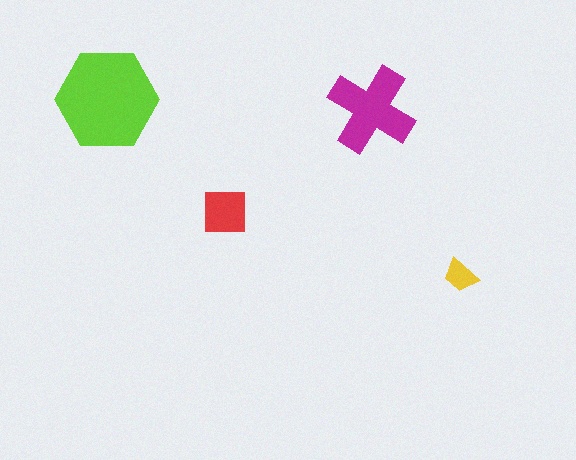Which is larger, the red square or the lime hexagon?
The lime hexagon.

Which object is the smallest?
The yellow trapezoid.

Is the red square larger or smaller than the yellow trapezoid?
Larger.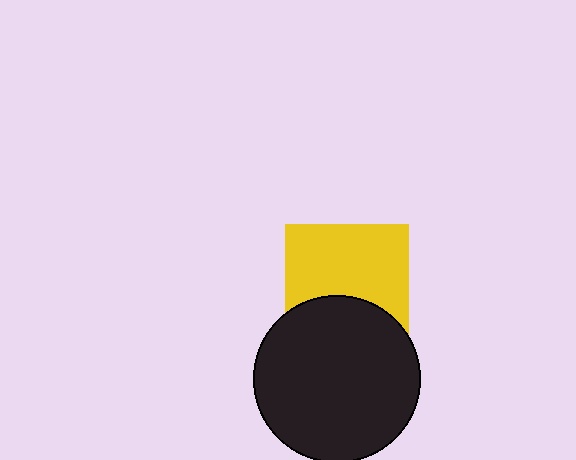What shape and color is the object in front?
The object in front is a black circle.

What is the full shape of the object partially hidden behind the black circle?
The partially hidden object is a yellow square.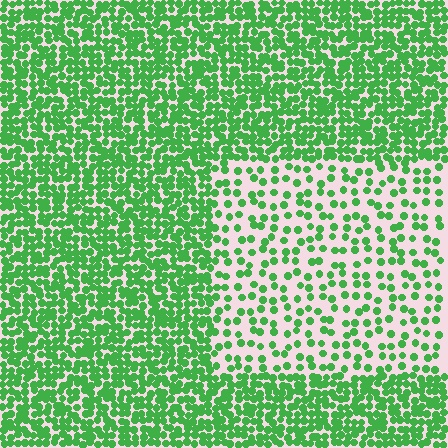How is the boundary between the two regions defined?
The boundary is defined by a change in element density (approximately 2.5x ratio). All elements are the same color, size, and shape.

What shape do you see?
I see a rectangle.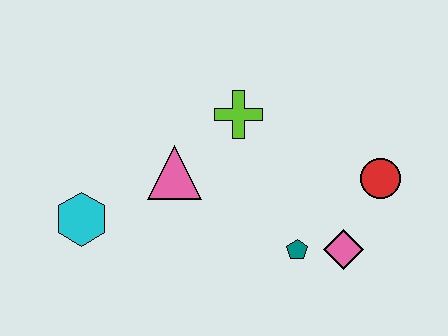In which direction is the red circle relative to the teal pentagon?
The red circle is to the right of the teal pentagon.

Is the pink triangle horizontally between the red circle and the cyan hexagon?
Yes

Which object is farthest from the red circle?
The cyan hexagon is farthest from the red circle.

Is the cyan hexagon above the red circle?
No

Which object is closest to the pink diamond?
The teal pentagon is closest to the pink diamond.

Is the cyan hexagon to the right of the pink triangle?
No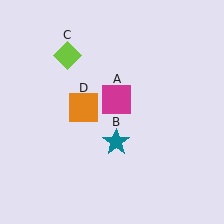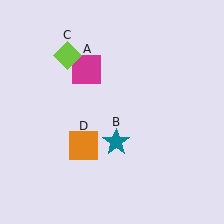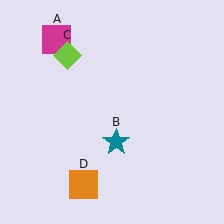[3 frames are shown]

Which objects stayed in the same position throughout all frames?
Teal star (object B) and lime diamond (object C) remained stationary.